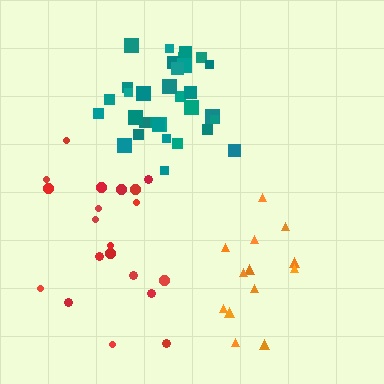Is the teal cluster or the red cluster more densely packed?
Teal.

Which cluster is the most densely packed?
Teal.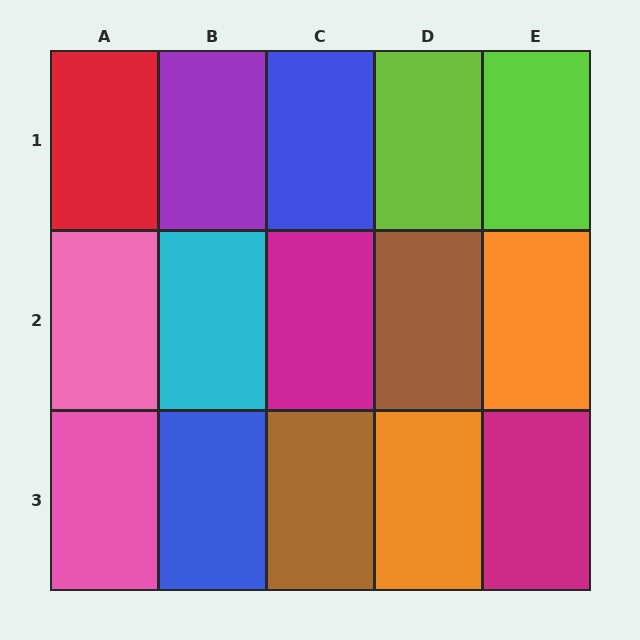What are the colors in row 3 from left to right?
Pink, blue, brown, orange, magenta.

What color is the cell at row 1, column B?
Purple.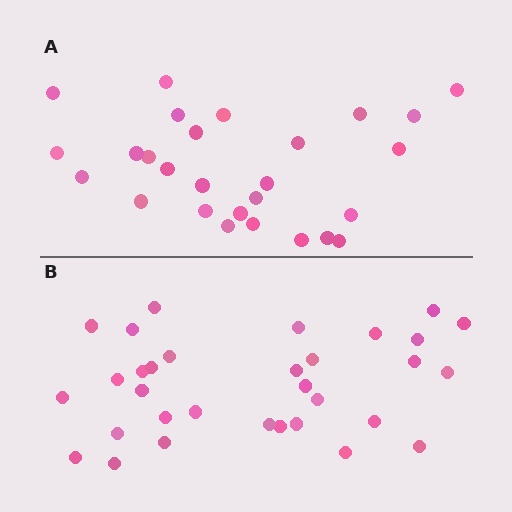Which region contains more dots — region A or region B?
Region B (the bottom region) has more dots.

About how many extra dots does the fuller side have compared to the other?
Region B has about 5 more dots than region A.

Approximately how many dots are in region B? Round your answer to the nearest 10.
About 30 dots. (The exact count is 32, which rounds to 30.)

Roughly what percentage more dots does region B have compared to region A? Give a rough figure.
About 20% more.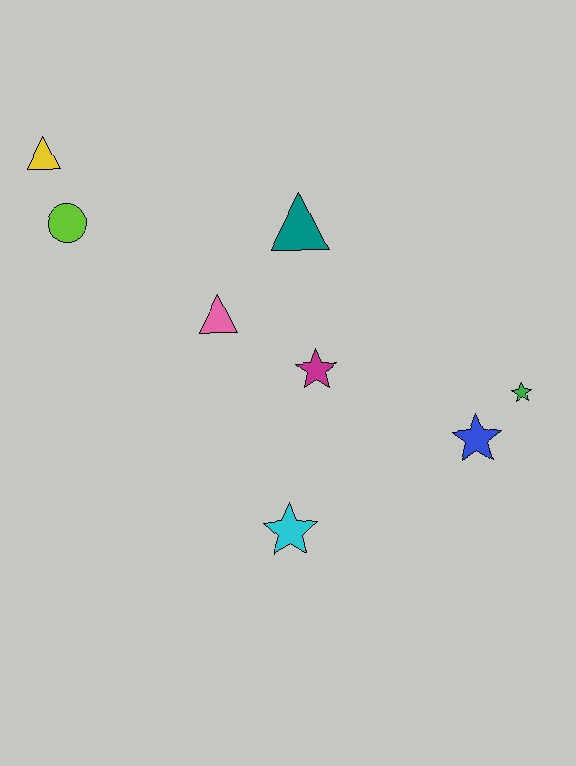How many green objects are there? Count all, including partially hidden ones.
There is 1 green object.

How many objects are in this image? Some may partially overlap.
There are 8 objects.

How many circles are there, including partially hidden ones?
There is 1 circle.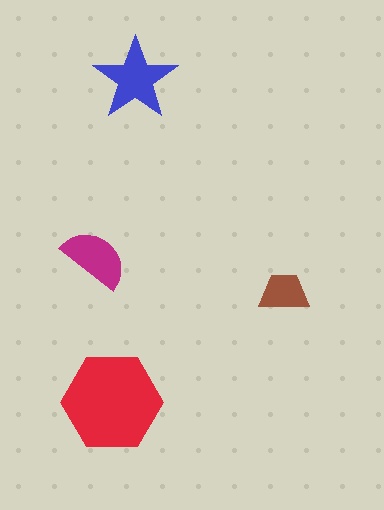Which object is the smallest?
The brown trapezoid.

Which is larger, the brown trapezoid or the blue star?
The blue star.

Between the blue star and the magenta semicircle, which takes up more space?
The blue star.